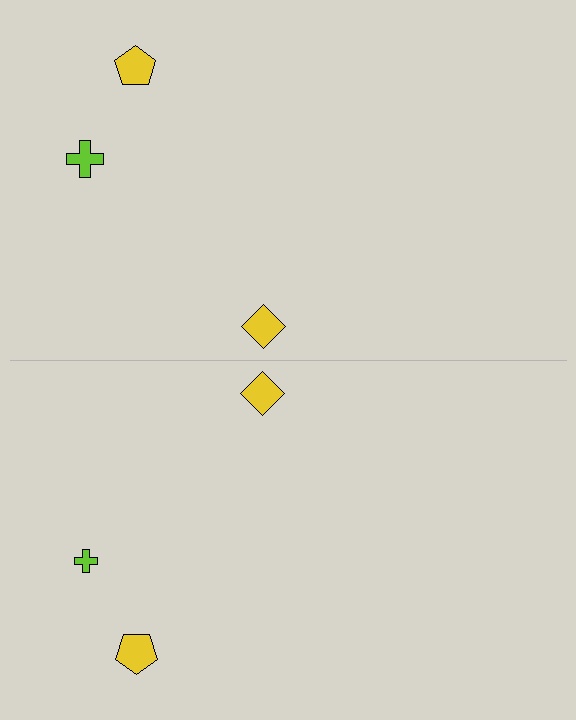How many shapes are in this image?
There are 6 shapes in this image.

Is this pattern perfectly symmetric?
No, the pattern is not perfectly symmetric. The lime cross on the bottom side has a different size than its mirror counterpart.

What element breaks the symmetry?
The lime cross on the bottom side has a different size than its mirror counterpart.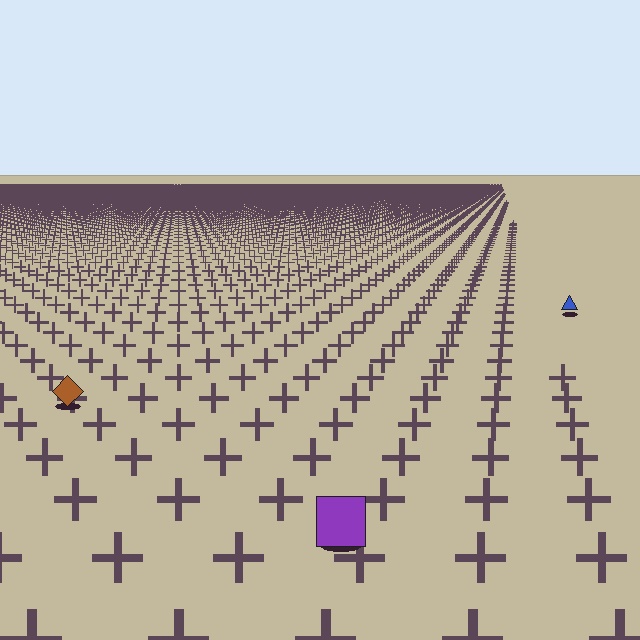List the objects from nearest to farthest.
From nearest to farthest: the purple square, the brown diamond, the blue triangle.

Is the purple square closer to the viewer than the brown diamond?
Yes. The purple square is closer — you can tell from the texture gradient: the ground texture is coarser near it.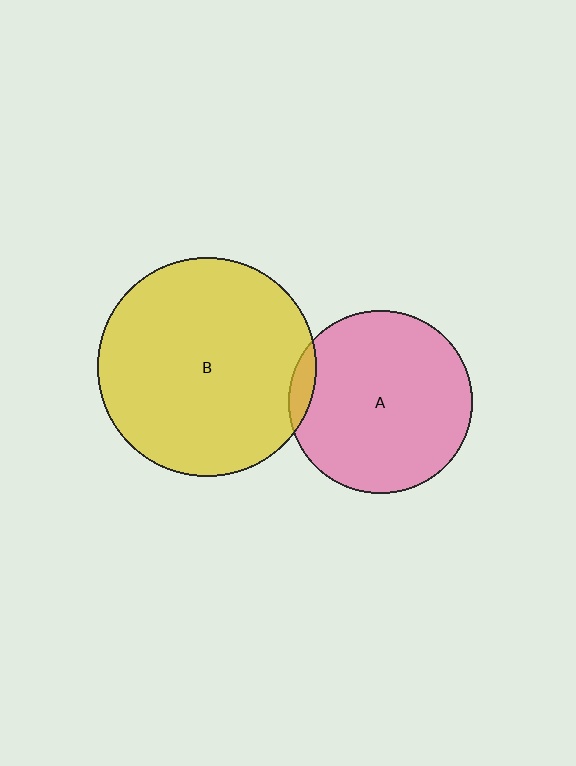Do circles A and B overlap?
Yes.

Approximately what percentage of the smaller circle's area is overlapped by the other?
Approximately 5%.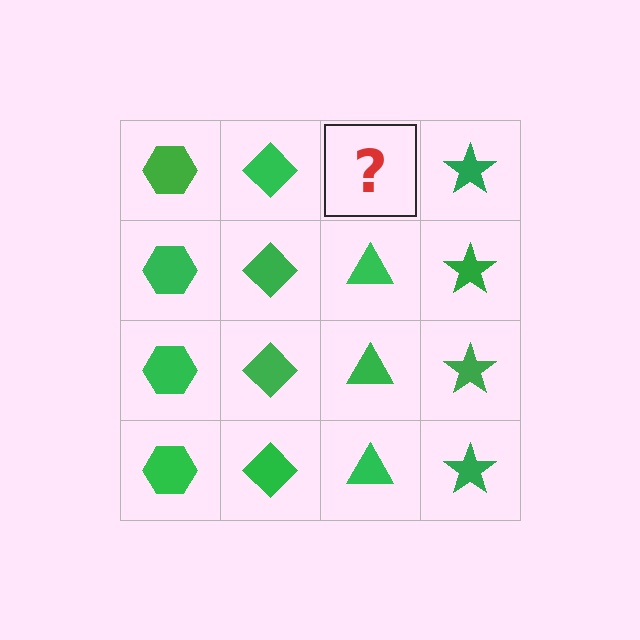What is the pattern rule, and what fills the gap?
The rule is that each column has a consistent shape. The gap should be filled with a green triangle.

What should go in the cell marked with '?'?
The missing cell should contain a green triangle.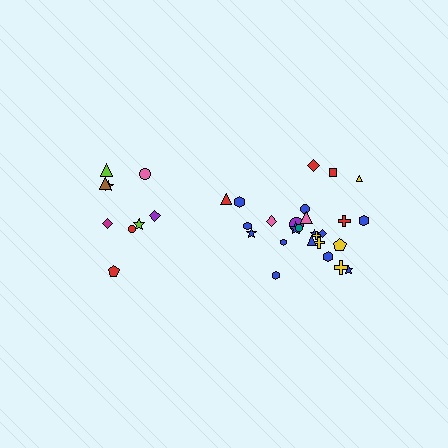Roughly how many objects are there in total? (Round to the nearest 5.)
Roughly 35 objects in total.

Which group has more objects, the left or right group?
The right group.